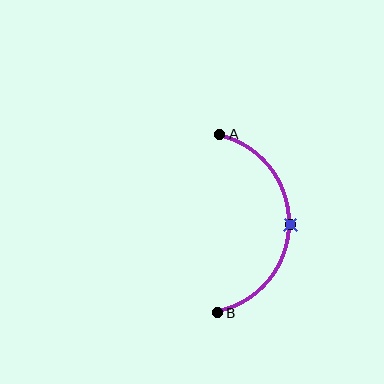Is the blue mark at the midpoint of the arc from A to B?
Yes. The blue mark lies on the arc at equal arc-length from both A and B — it is the arc midpoint.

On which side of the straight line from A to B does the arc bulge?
The arc bulges to the right of the straight line connecting A and B.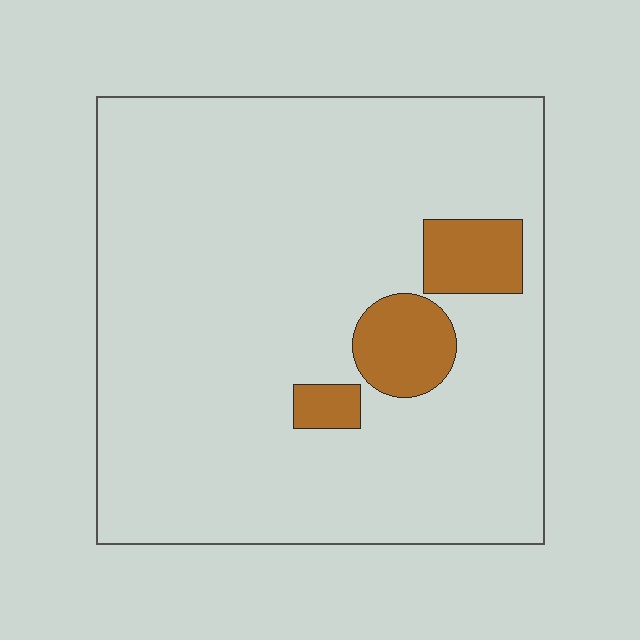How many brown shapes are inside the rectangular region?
3.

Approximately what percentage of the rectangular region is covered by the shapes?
Approximately 10%.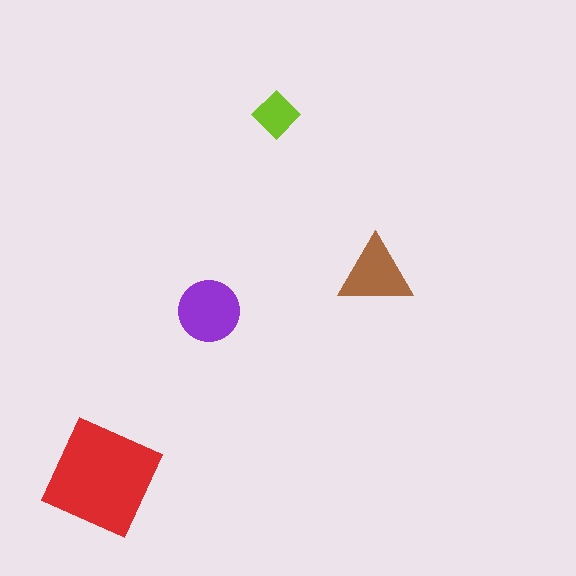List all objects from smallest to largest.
The lime diamond, the brown triangle, the purple circle, the red square.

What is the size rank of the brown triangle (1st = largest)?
3rd.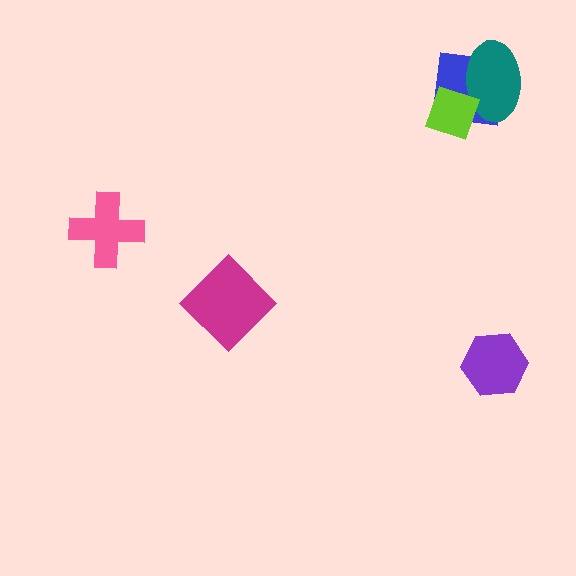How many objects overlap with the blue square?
2 objects overlap with the blue square.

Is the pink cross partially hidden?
No, no other shape covers it.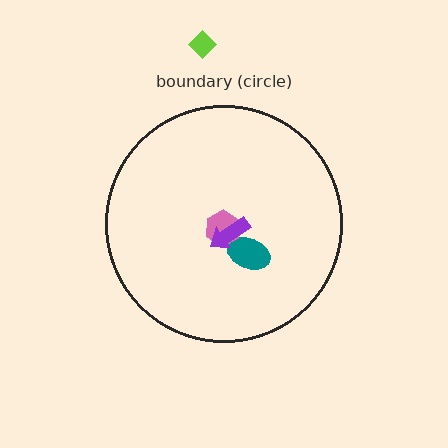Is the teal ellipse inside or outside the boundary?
Inside.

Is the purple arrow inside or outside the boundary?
Inside.